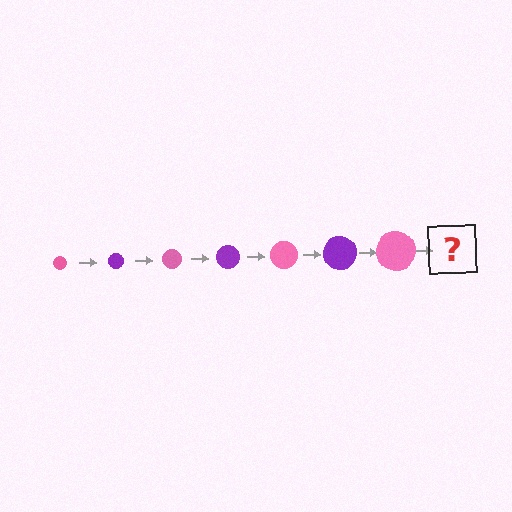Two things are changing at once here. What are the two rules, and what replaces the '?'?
The two rules are that the circle grows larger each step and the color cycles through pink and purple. The '?' should be a purple circle, larger than the previous one.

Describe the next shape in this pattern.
It should be a purple circle, larger than the previous one.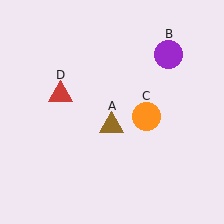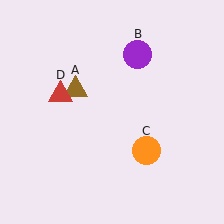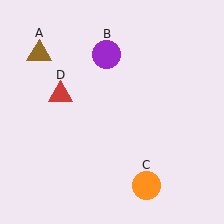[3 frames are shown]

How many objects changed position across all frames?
3 objects changed position: brown triangle (object A), purple circle (object B), orange circle (object C).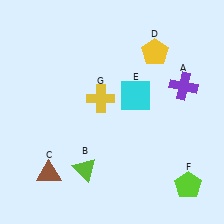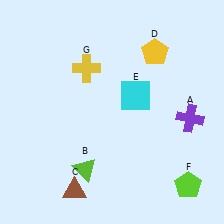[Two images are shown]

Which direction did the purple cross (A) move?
The purple cross (A) moved down.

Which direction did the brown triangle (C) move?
The brown triangle (C) moved right.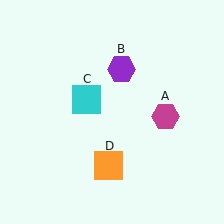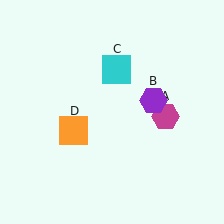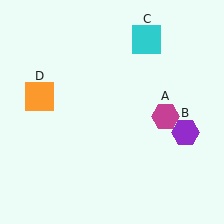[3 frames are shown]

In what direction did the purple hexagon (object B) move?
The purple hexagon (object B) moved down and to the right.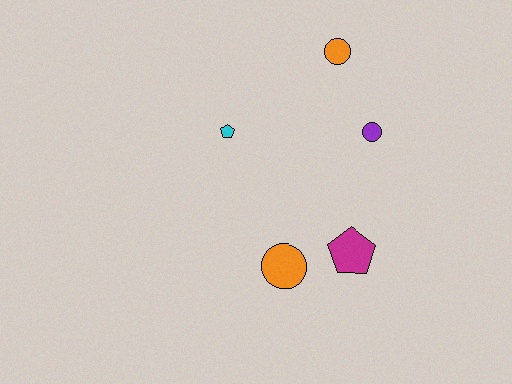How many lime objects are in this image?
There are no lime objects.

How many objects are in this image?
There are 5 objects.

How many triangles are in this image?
There are no triangles.